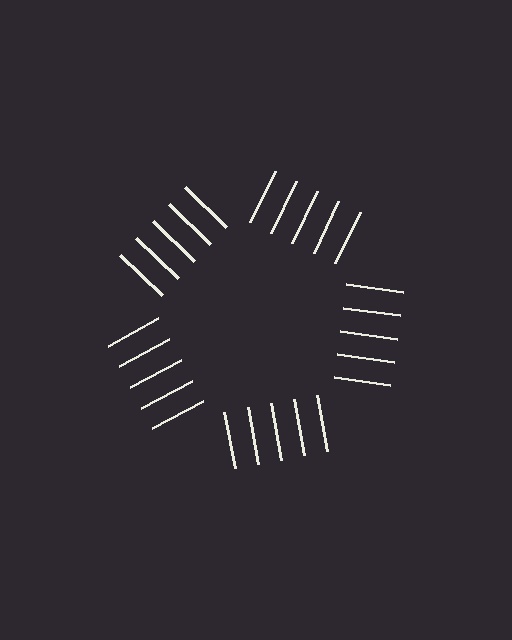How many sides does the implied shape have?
5 sides — the line-ends trace a pentagon.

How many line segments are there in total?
25 — 5 along each of the 5 edges.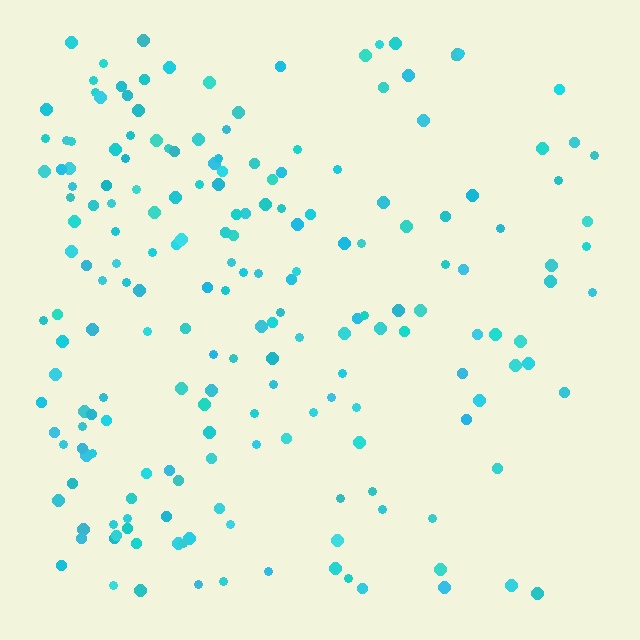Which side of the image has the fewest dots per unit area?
The right.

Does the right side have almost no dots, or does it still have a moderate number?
Still a moderate number, just noticeably fewer than the left.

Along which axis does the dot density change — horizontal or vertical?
Horizontal.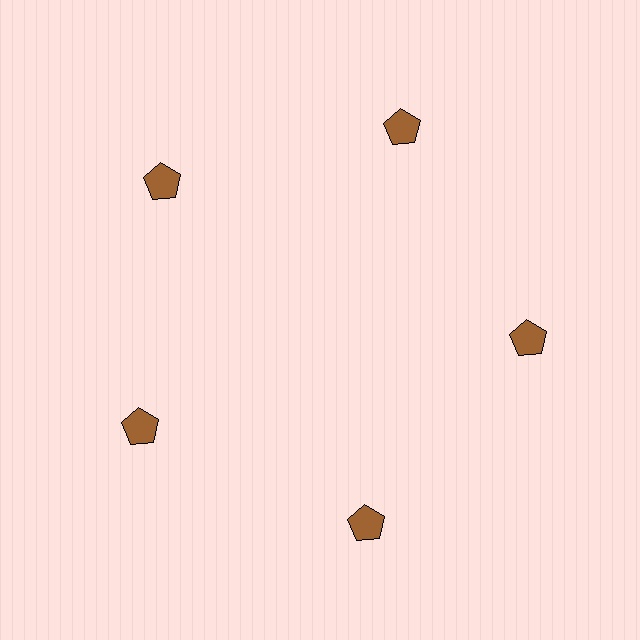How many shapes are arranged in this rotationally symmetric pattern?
There are 5 shapes, arranged in 5 groups of 1.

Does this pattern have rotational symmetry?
Yes, this pattern has 5-fold rotational symmetry. It looks the same after rotating 72 degrees around the center.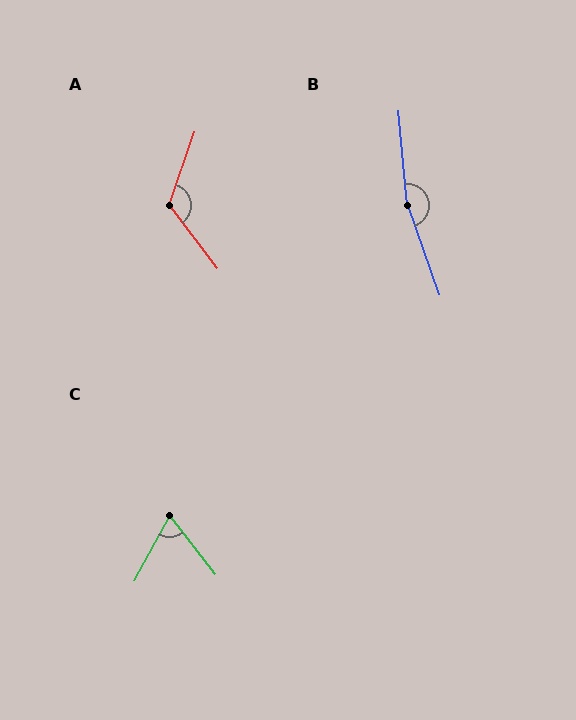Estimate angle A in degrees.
Approximately 123 degrees.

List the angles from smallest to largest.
C (66°), A (123°), B (165°).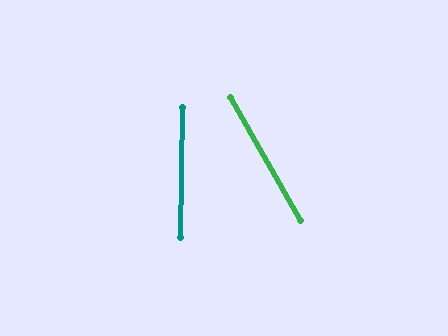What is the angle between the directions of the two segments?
Approximately 30 degrees.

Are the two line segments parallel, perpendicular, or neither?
Neither parallel nor perpendicular — they differ by about 30°.